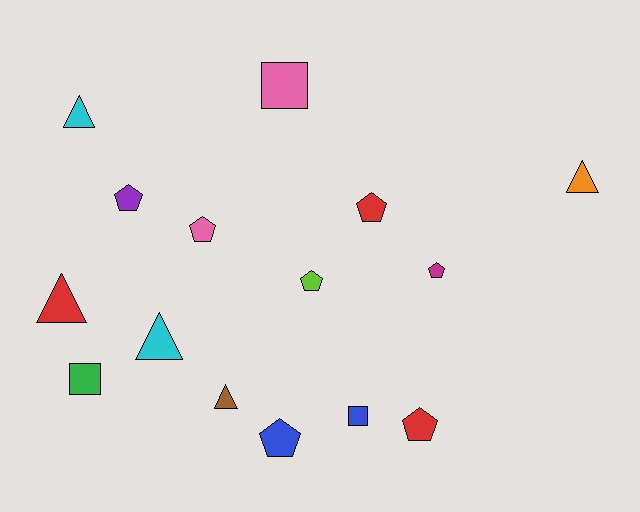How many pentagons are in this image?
There are 7 pentagons.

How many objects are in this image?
There are 15 objects.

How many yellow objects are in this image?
There are no yellow objects.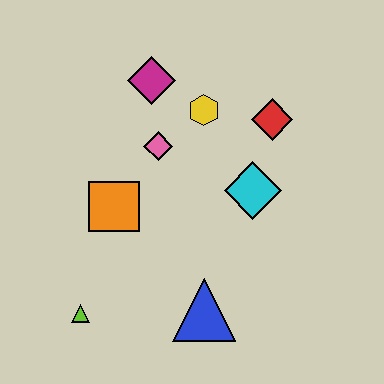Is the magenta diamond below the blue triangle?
No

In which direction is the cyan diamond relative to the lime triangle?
The cyan diamond is to the right of the lime triangle.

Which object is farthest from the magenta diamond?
The lime triangle is farthest from the magenta diamond.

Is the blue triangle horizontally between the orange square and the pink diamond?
No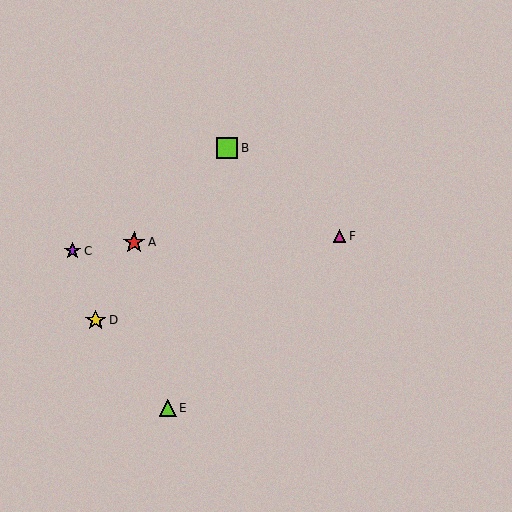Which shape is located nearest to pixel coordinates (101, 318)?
The yellow star (labeled D) at (96, 320) is nearest to that location.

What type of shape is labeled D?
Shape D is a yellow star.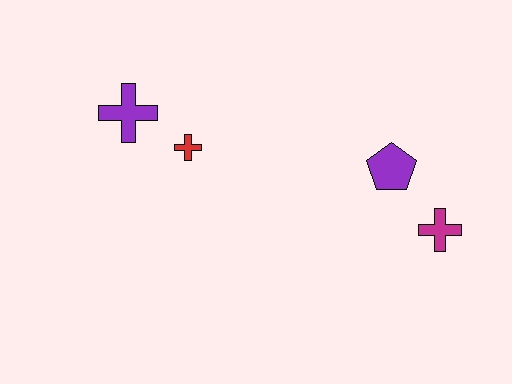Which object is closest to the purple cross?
The red cross is closest to the purple cross.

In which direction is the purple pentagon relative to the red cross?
The purple pentagon is to the right of the red cross.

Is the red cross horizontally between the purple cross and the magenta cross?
Yes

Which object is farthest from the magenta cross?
The purple cross is farthest from the magenta cross.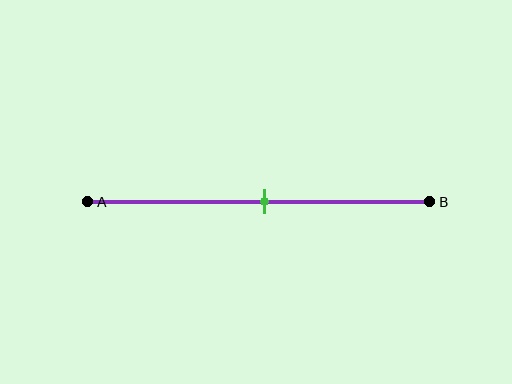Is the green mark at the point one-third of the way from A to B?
No, the mark is at about 50% from A, not at the 33% one-third point.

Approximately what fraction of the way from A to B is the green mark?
The green mark is approximately 50% of the way from A to B.